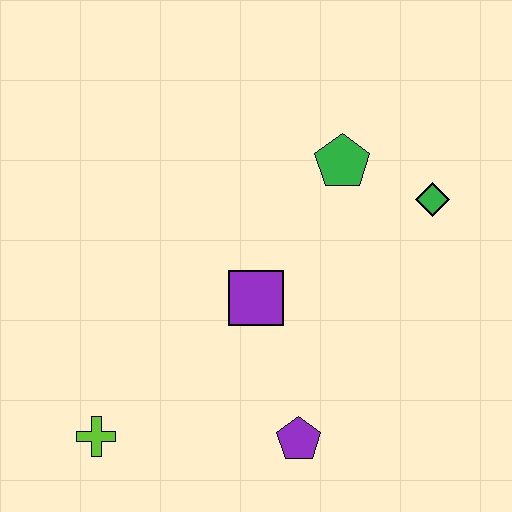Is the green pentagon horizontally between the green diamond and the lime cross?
Yes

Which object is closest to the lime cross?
The purple pentagon is closest to the lime cross.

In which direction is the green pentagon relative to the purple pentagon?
The green pentagon is above the purple pentagon.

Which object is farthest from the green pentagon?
The lime cross is farthest from the green pentagon.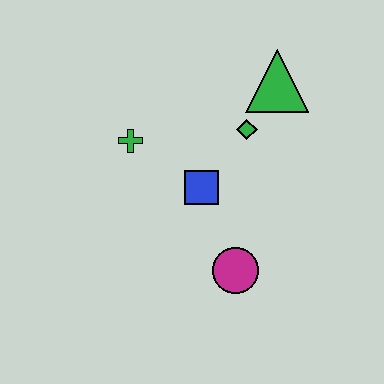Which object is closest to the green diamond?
The green triangle is closest to the green diamond.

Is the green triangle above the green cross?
Yes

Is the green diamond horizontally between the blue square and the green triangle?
Yes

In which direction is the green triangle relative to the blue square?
The green triangle is above the blue square.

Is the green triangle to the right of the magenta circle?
Yes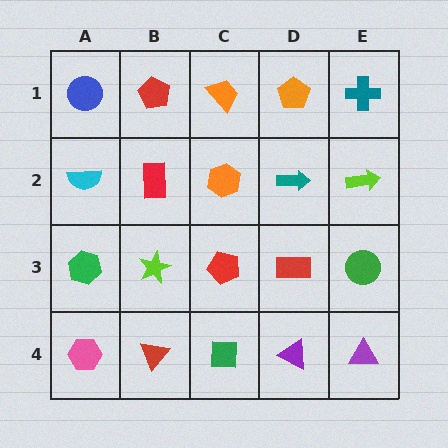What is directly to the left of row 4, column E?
A purple triangle.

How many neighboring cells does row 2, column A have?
3.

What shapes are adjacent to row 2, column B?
A red pentagon (row 1, column B), a lime star (row 3, column B), a cyan semicircle (row 2, column A), an orange hexagon (row 2, column C).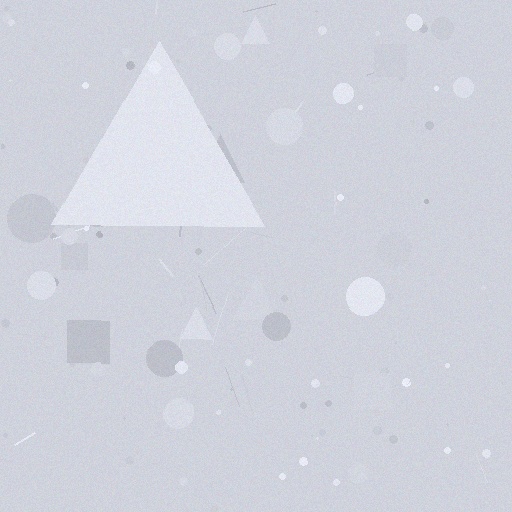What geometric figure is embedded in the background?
A triangle is embedded in the background.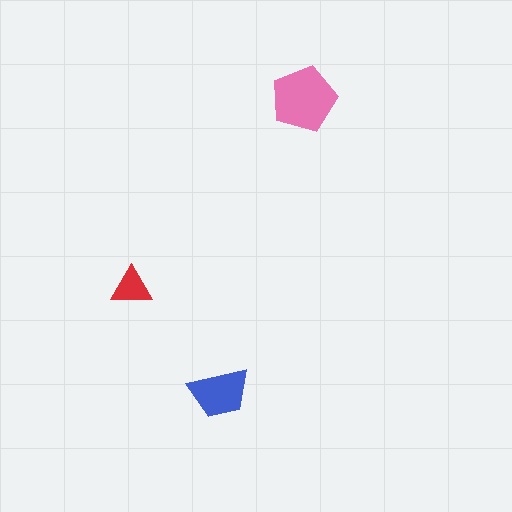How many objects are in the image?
There are 3 objects in the image.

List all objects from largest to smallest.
The pink pentagon, the blue trapezoid, the red triangle.